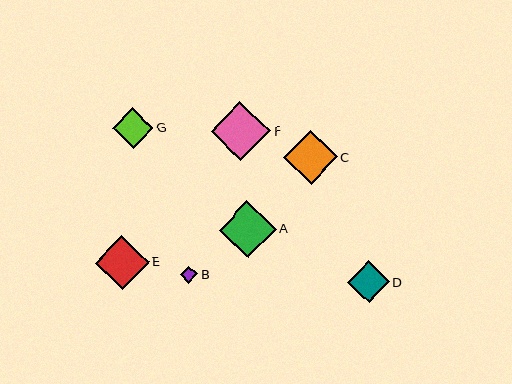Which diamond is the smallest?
Diamond B is the smallest with a size of approximately 17 pixels.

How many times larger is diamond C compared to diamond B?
Diamond C is approximately 3.1 times the size of diamond B.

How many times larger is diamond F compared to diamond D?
Diamond F is approximately 1.4 times the size of diamond D.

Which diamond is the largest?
Diamond F is the largest with a size of approximately 59 pixels.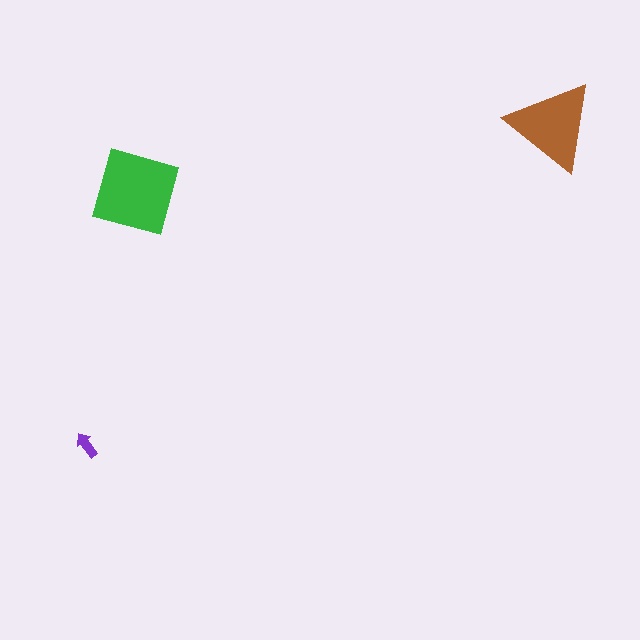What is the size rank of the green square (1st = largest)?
1st.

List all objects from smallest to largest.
The purple arrow, the brown triangle, the green square.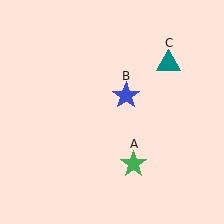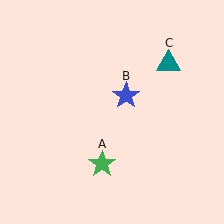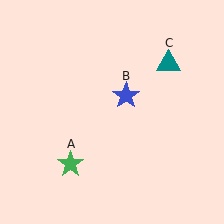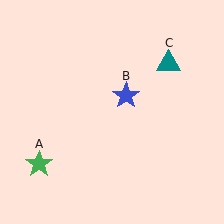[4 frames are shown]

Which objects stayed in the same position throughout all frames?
Blue star (object B) and teal triangle (object C) remained stationary.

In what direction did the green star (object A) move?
The green star (object A) moved left.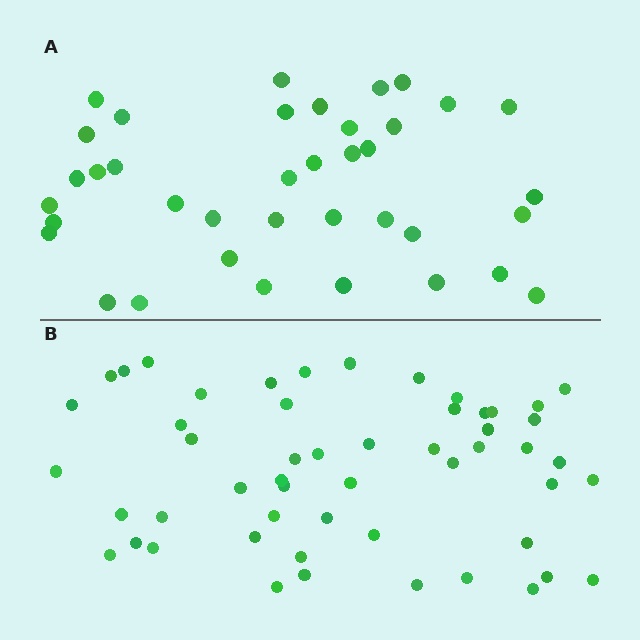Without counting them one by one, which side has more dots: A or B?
Region B (the bottom region) has more dots.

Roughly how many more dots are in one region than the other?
Region B has approximately 15 more dots than region A.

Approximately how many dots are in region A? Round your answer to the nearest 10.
About 40 dots. (The exact count is 38, which rounds to 40.)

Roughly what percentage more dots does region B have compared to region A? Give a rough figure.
About 40% more.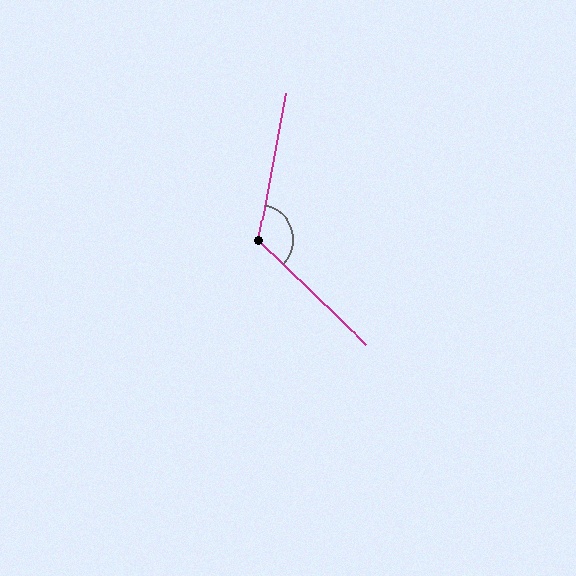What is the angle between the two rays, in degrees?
Approximately 123 degrees.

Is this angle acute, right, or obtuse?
It is obtuse.